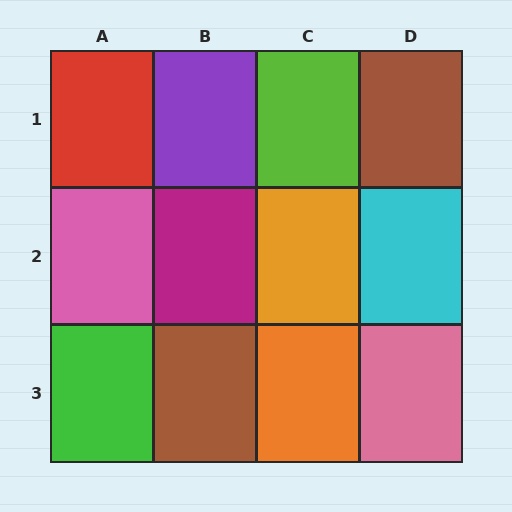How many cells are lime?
1 cell is lime.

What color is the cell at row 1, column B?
Purple.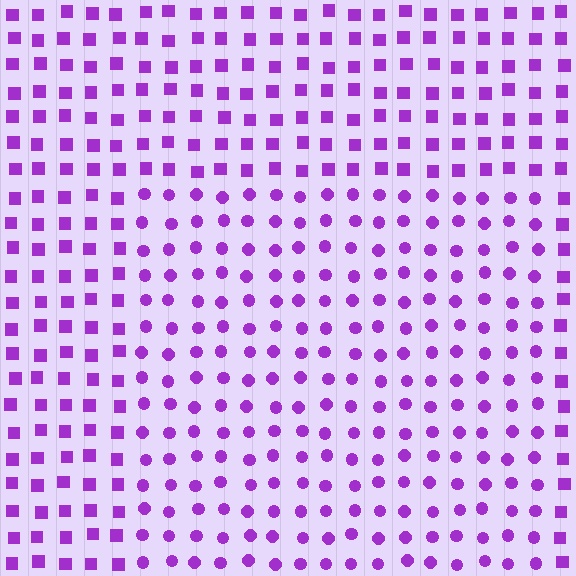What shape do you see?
I see a rectangle.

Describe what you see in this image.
The image is filled with small purple elements arranged in a uniform grid. A rectangle-shaped region contains circles, while the surrounding area contains squares. The boundary is defined purely by the change in element shape.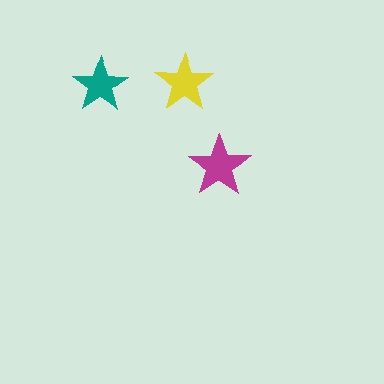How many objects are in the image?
There are 3 objects in the image.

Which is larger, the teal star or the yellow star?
The yellow one.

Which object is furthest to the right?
The magenta star is rightmost.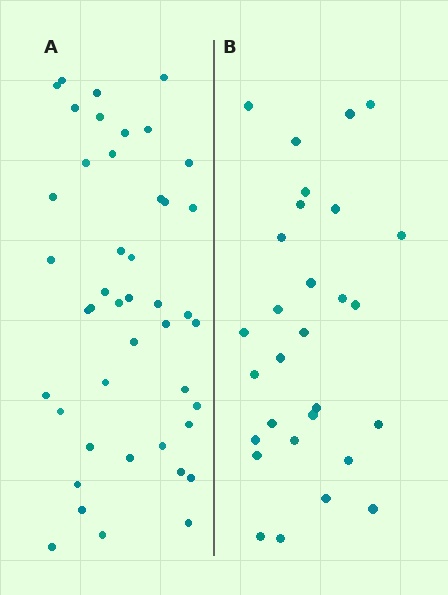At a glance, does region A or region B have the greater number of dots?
Region A (the left region) has more dots.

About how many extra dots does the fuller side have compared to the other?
Region A has approximately 15 more dots than region B.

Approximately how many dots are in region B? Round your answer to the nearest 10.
About 30 dots. (The exact count is 29, which rounds to 30.)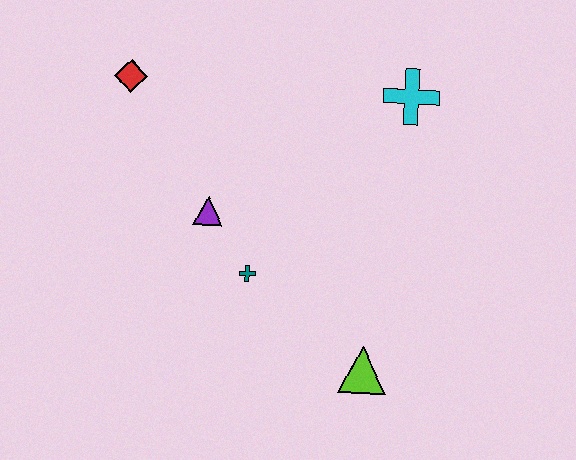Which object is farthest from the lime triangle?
The red diamond is farthest from the lime triangle.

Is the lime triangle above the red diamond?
No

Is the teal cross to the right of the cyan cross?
No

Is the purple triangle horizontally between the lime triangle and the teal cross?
No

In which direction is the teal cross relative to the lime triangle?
The teal cross is to the left of the lime triangle.